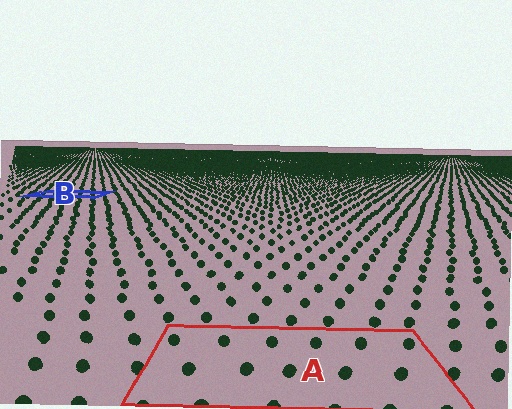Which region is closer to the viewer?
Region A is closer. The texture elements there are larger and more spread out.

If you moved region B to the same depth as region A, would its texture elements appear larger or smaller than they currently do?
They would appear larger. At a closer depth, the same texture elements are projected at a bigger on-screen size.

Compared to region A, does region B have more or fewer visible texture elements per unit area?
Region B has more texture elements per unit area — they are packed more densely because it is farther away.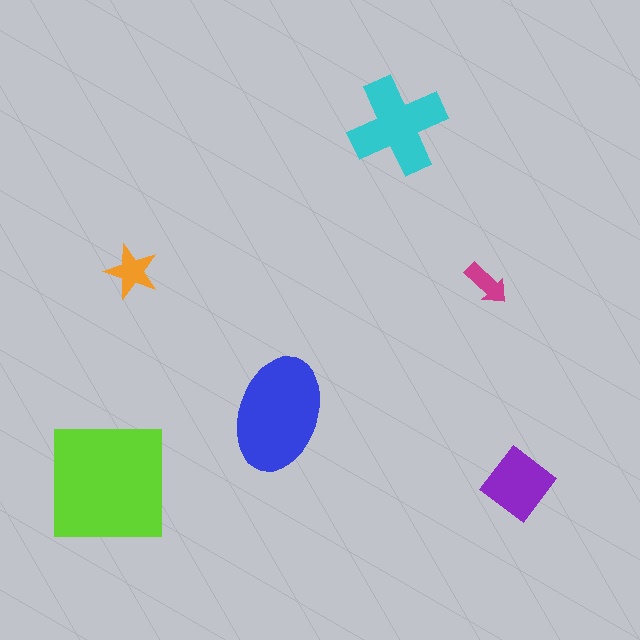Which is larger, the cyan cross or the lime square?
The lime square.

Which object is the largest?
The lime square.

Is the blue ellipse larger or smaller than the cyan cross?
Larger.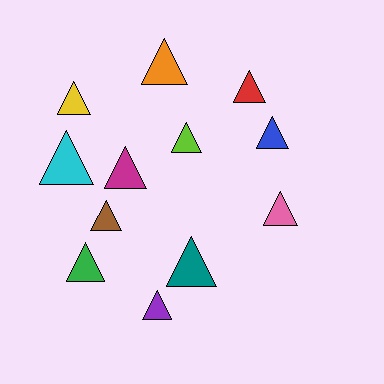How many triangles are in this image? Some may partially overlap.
There are 12 triangles.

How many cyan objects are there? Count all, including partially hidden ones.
There is 1 cyan object.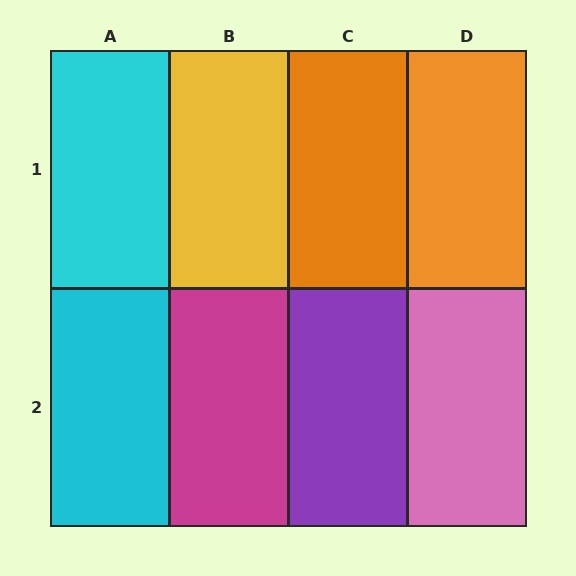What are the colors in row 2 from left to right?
Cyan, magenta, purple, pink.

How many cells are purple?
1 cell is purple.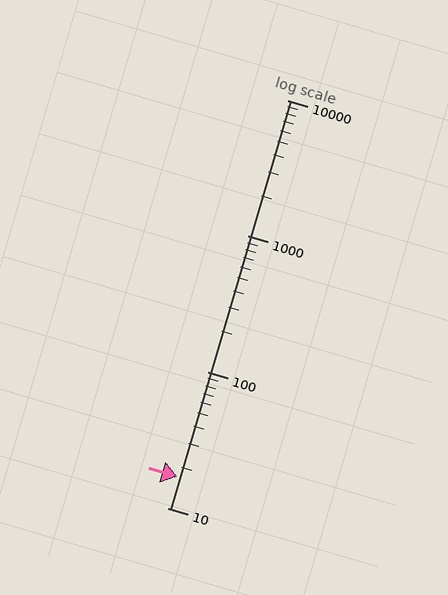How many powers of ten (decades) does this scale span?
The scale spans 3 decades, from 10 to 10000.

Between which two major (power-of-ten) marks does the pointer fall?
The pointer is between 10 and 100.